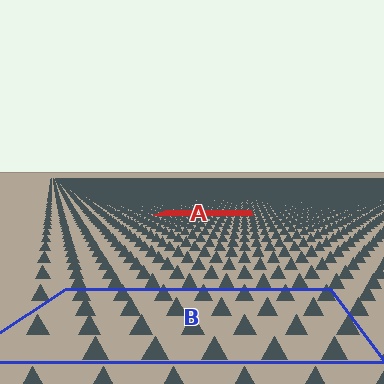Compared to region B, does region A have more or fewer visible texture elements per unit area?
Region A has more texture elements per unit area — they are packed more densely because it is farther away.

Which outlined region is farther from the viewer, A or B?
Region A is farther from the viewer — the texture elements inside it appear smaller and more densely packed.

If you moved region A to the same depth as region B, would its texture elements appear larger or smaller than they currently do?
They would appear larger. At a closer depth, the same texture elements are projected at a bigger on-screen size.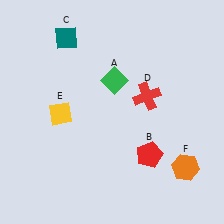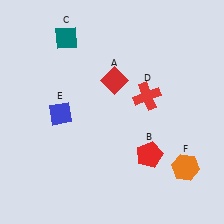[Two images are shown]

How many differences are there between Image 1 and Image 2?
There are 2 differences between the two images.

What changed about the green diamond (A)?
In Image 1, A is green. In Image 2, it changed to red.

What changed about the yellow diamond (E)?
In Image 1, E is yellow. In Image 2, it changed to blue.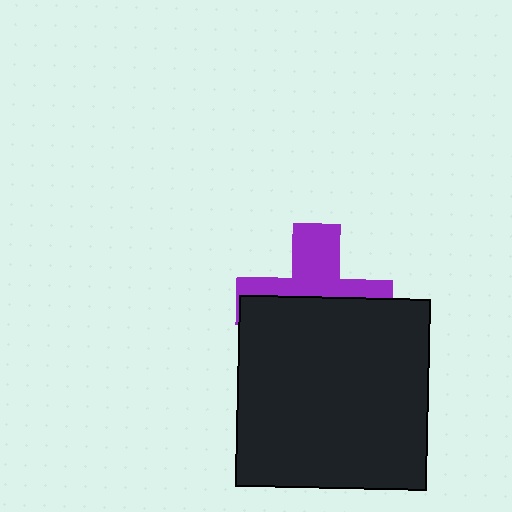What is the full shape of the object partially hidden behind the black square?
The partially hidden object is a purple cross.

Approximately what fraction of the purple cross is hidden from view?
Roughly 56% of the purple cross is hidden behind the black square.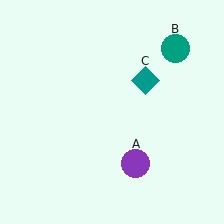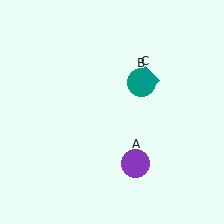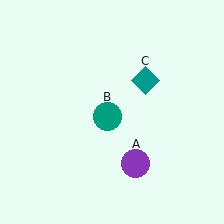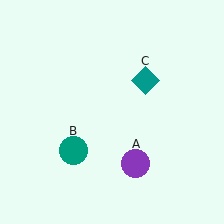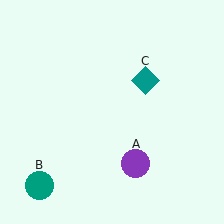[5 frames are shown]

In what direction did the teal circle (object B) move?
The teal circle (object B) moved down and to the left.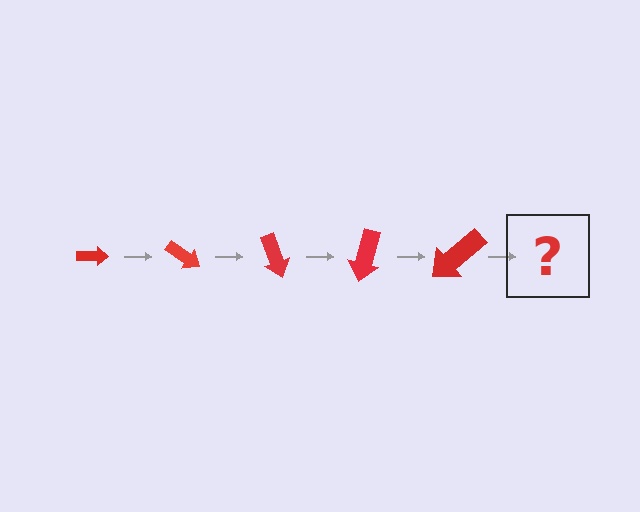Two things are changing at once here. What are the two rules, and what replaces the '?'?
The two rules are that the arrow grows larger each step and it rotates 35 degrees each step. The '?' should be an arrow, larger than the previous one and rotated 175 degrees from the start.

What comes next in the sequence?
The next element should be an arrow, larger than the previous one and rotated 175 degrees from the start.